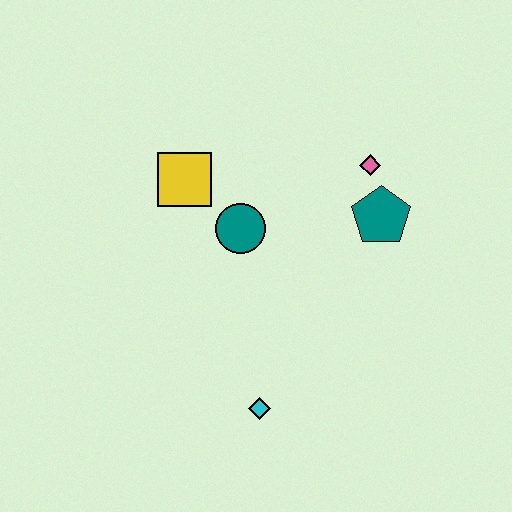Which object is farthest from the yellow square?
The cyan diamond is farthest from the yellow square.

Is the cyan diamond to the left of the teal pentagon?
Yes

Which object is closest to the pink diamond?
The teal pentagon is closest to the pink diamond.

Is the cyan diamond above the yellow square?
No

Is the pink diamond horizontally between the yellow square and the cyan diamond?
No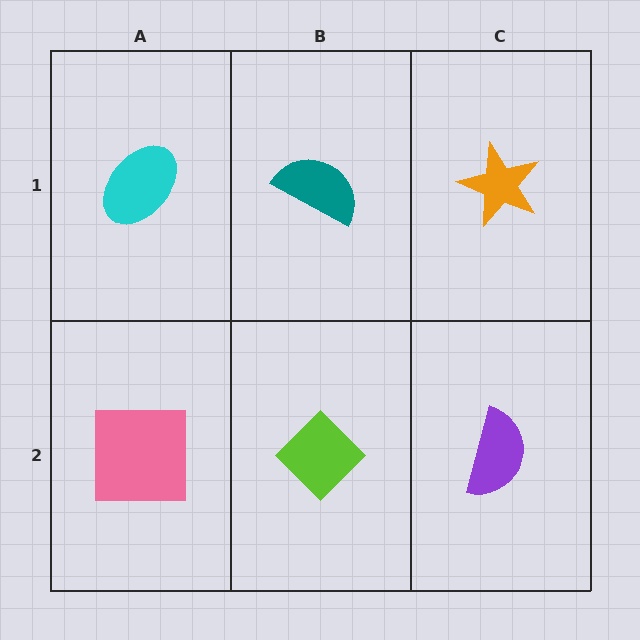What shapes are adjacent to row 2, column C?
An orange star (row 1, column C), a lime diamond (row 2, column B).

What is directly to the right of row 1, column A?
A teal semicircle.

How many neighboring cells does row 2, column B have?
3.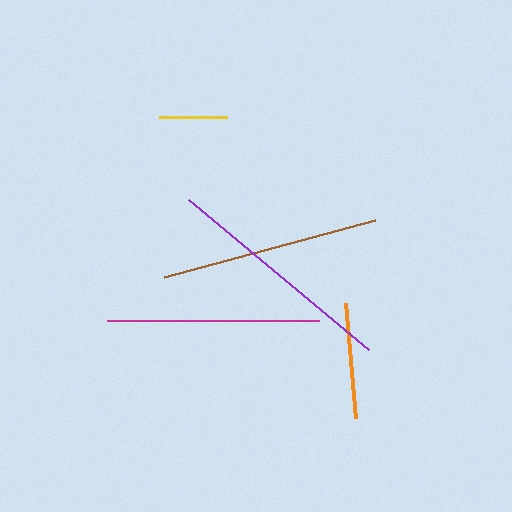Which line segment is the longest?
The purple line is the longest at approximately 234 pixels.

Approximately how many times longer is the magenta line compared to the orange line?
The magenta line is approximately 1.8 times the length of the orange line.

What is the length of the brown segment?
The brown segment is approximately 219 pixels long.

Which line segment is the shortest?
The yellow line is the shortest at approximately 68 pixels.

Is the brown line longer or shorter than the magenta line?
The brown line is longer than the magenta line.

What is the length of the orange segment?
The orange segment is approximately 116 pixels long.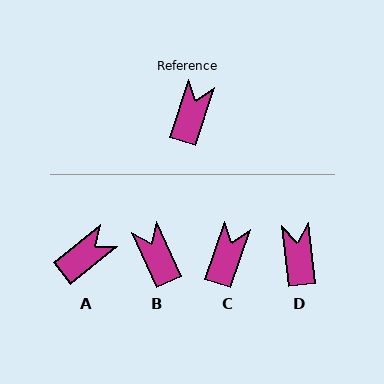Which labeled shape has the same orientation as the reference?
C.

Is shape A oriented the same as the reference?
No, it is off by about 33 degrees.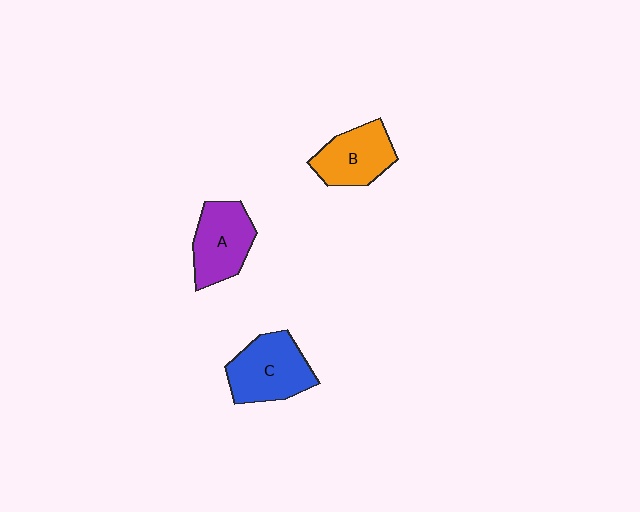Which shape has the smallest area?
Shape B (orange).